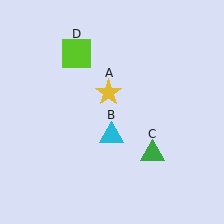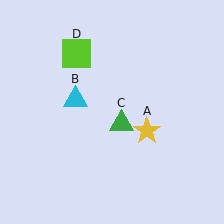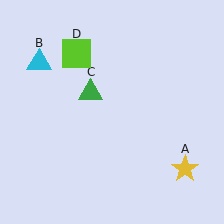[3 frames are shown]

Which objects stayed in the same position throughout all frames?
Lime square (object D) remained stationary.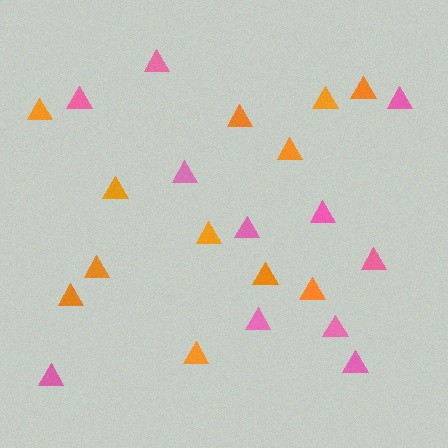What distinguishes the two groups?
There are 2 groups: one group of pink triangles (11) and one group of orange triangles (12).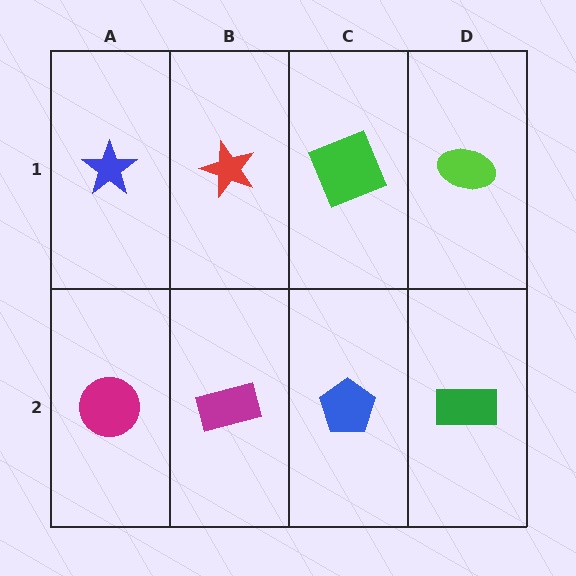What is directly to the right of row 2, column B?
A blue pentagon.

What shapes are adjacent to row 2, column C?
A green square (row 1, column C), a magenta rectangle (row 2, column B), a green rectangle (row 2, column D).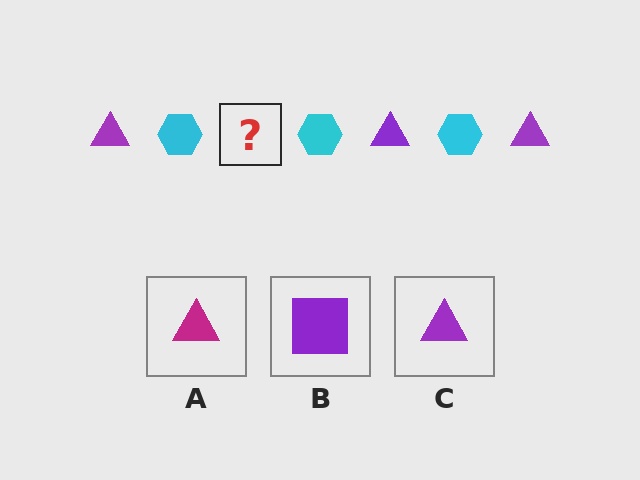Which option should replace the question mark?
Option C.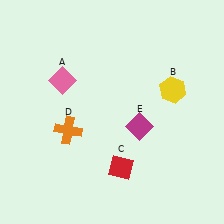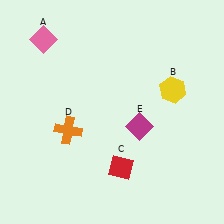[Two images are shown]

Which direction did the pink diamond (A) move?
The pink diamond (A) moved up.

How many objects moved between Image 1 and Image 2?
1 object moved between the two images.